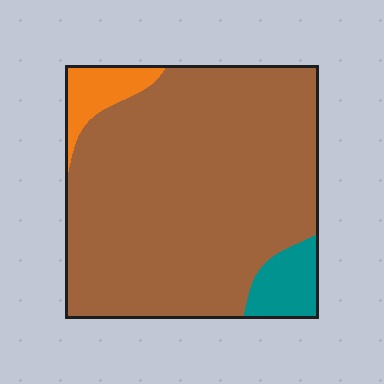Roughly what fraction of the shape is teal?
Teal covers 7% of the shape.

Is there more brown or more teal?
Brown.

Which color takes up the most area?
Brown, at roughly 85%.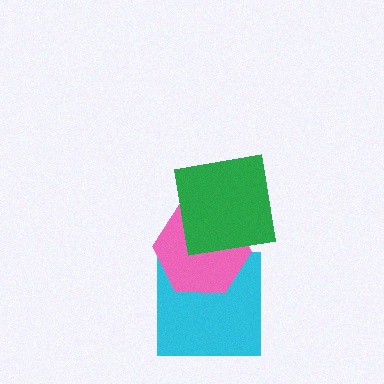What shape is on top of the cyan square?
The pink hexagon is on top of the cyan square.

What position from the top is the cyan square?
The cyan square is 3rd from the top.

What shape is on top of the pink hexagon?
The green square is on top of the pink hexagon.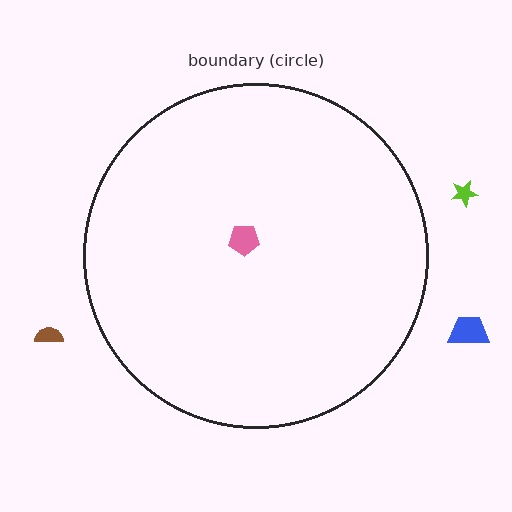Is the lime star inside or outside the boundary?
Outside.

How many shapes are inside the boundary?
1 inside, 3 outside.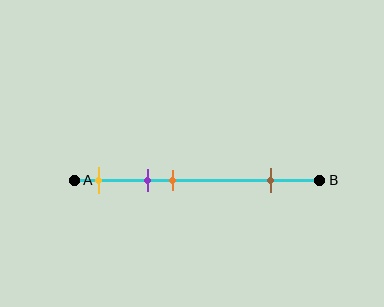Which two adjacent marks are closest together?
The purple and orange marks are the closest adjacent pair.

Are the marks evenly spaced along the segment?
No, the marks are not evenly spaced.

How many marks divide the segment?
There are 4 marks dividing the segment.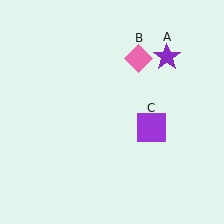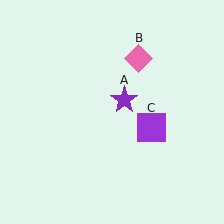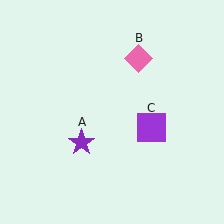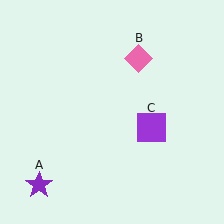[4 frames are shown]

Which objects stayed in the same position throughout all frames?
Pink diamond (object B) and purple square (object C) remained stationary.